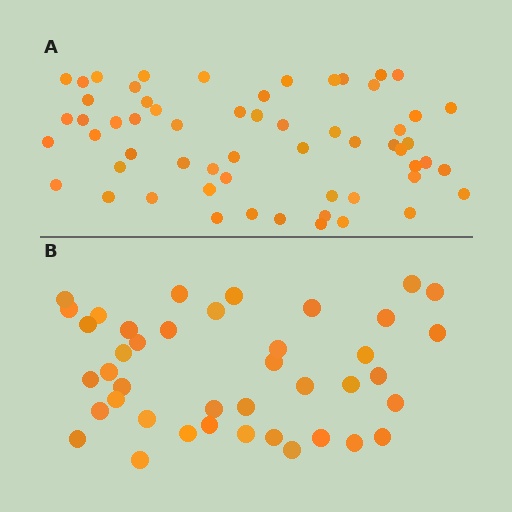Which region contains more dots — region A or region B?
Region A (the top region) has more dots.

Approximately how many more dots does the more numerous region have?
Region A has approximately 20 more dots than region B.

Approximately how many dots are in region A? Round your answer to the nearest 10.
About 60 dots. (The exact count is 59, which rounds to 60.)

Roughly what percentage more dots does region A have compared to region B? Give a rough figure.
About 45% more.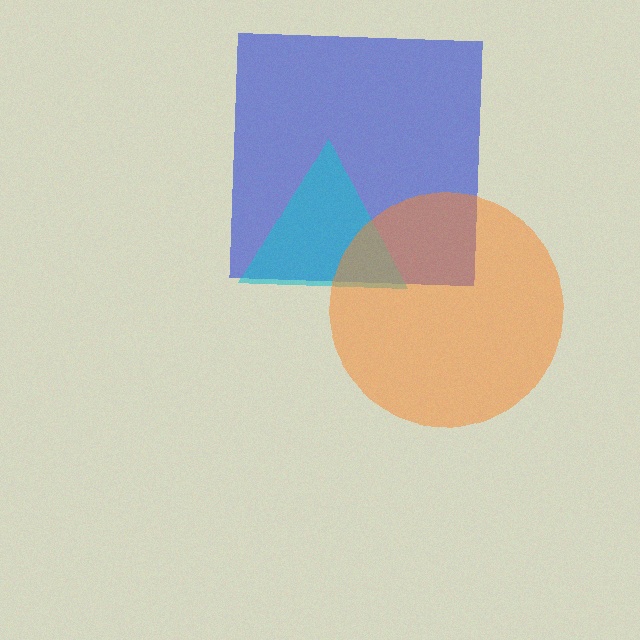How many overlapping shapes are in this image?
There are 3 overlapping shapes in the image.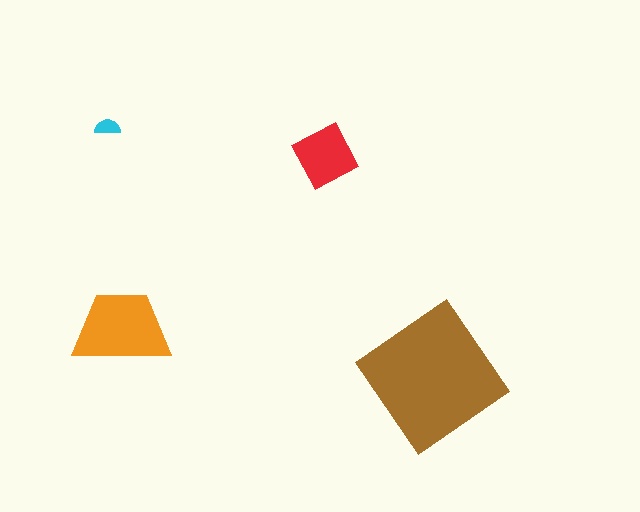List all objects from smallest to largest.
The cyan semicircle, the red diamond, the orange trapezoid, the brown diamond.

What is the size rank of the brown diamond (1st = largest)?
1st.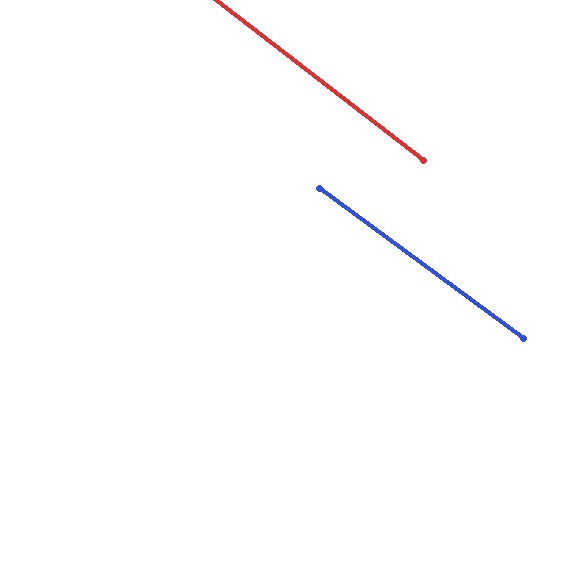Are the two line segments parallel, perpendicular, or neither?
Parallel — their directions differ by only 1.5°.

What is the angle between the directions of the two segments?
Approximately 1 degree.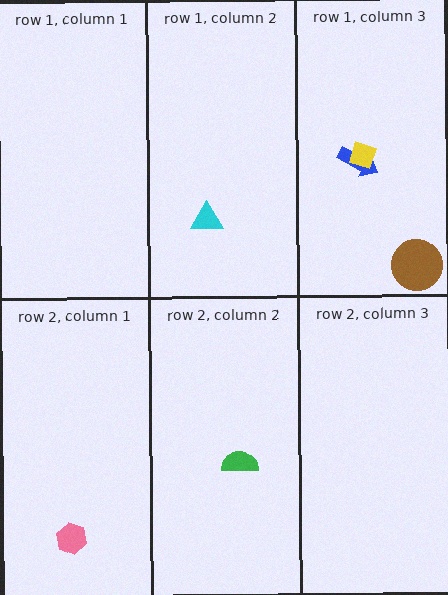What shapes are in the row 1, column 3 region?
The brown circle, the blue arrow, the yellow diamond.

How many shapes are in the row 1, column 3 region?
3.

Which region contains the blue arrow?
The row 1, column 3 region.